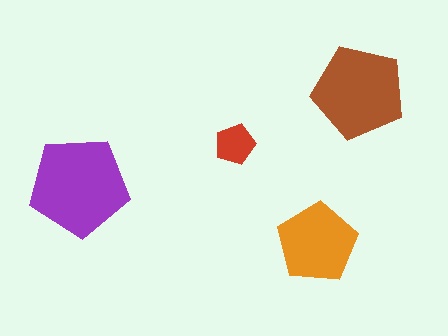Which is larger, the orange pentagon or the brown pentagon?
The brown one.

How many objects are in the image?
There are 4 objects in the image.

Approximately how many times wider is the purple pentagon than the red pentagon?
About 2.5 times wider.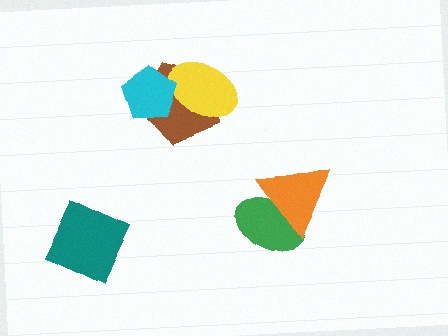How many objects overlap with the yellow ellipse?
2 objects overlap with the yellow ellipse.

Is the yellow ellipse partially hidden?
Yes, it is partially covered by another shape.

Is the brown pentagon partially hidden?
Yes, it is partially covered by another shape.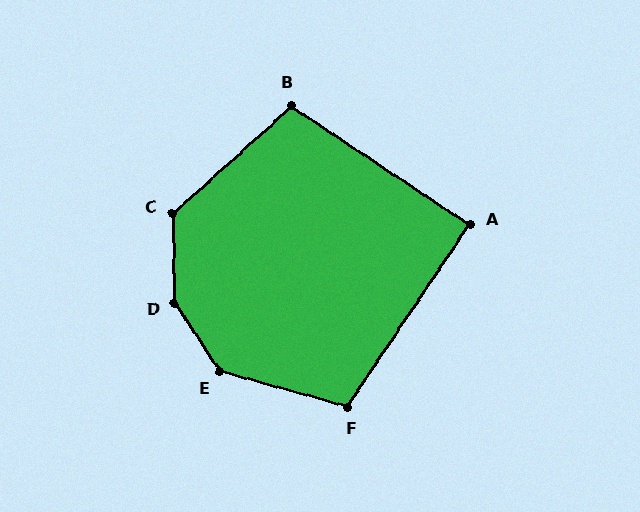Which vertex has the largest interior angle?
D, at approximately 147 degrees.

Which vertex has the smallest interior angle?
A, at approximately 90 degrees.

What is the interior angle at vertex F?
Approximately 109 degrees (obtuse).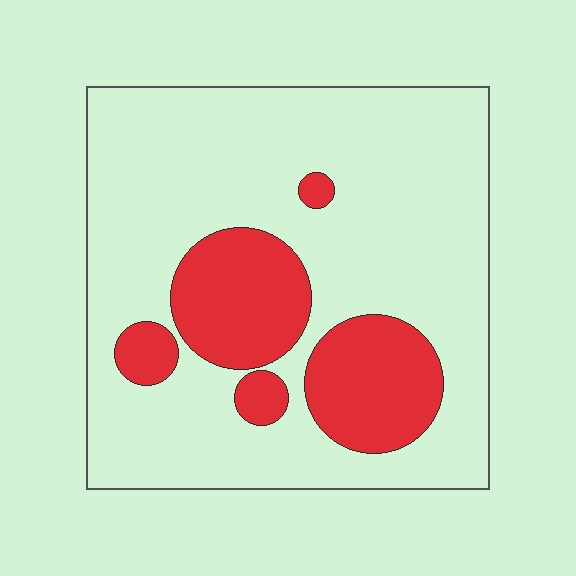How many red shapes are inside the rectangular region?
5.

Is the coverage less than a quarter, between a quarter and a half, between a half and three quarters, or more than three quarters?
Less than a quarter.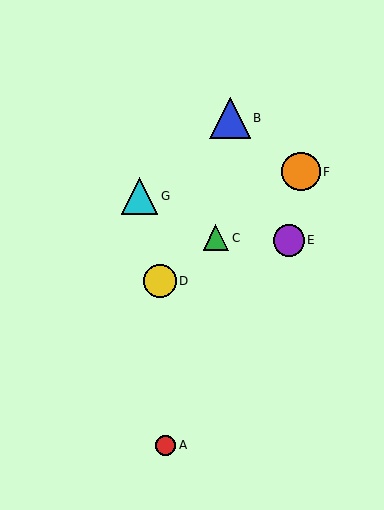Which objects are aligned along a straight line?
Objects C, D, F are aligned along a straight line.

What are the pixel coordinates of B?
Object B is at (230, 118).